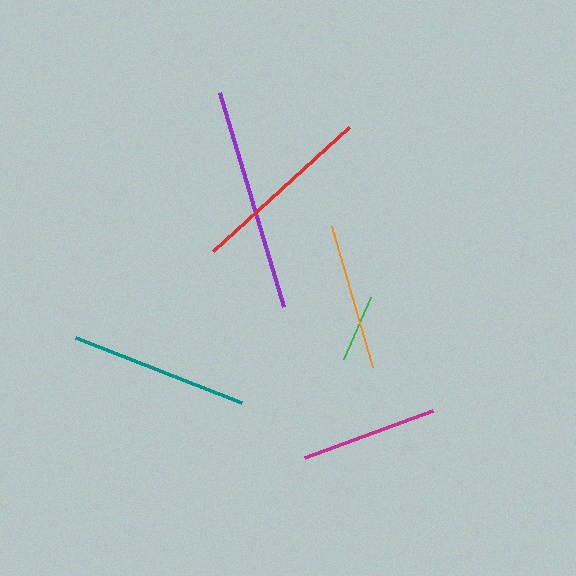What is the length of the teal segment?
The teal segment is approximately 177 pixels long.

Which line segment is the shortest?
The green line is the shortest at approximately 67 pixels.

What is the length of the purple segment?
The purple segment is approximately 223 pixels long.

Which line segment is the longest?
The purple line is the longest at approximately 223 pixels.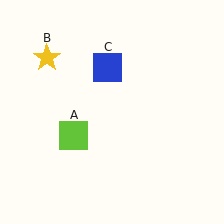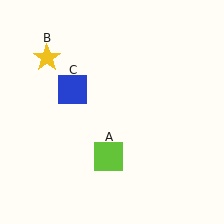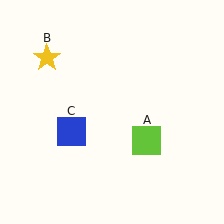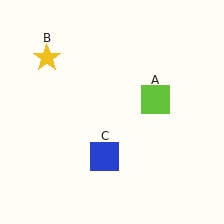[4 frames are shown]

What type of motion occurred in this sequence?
The lime square (object A), blue square (object C) rotated counterclockwise around the center of the scene.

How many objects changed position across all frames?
2 objects changed position: lime square (object A), blue square (object C).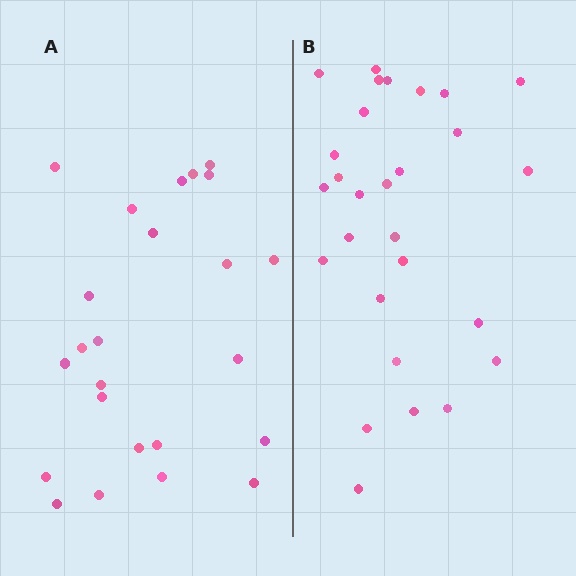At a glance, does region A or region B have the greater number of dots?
Region B (the right region) has more dots.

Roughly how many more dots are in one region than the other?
Region B has about 4 more dots than region A.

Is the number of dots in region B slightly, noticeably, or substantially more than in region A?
Region B has only slightly more — the two regions are fairly close. The ratio is roughly 1.2 to 1.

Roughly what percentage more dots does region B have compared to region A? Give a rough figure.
About 15% more.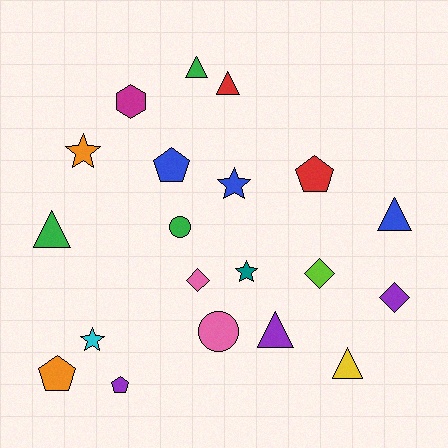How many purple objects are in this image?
There are 3 purple objects.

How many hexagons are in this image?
There is 1 hexagon.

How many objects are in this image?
There are 20 objects.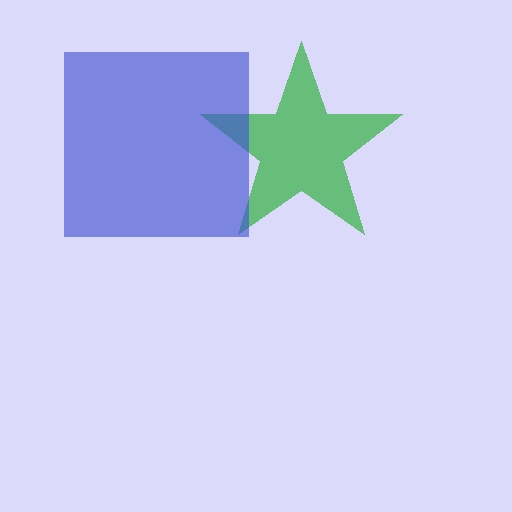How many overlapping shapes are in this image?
There are 2 overlapping shapes in the image.